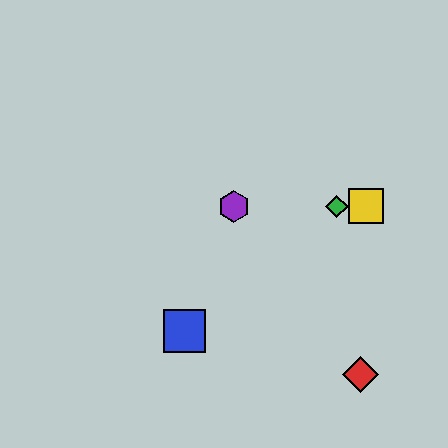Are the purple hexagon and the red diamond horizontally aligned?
No, the purple hexagon is at y≈206 and the red diamond is at y≈374.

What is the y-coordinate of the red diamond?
The red diamond is at y≈374.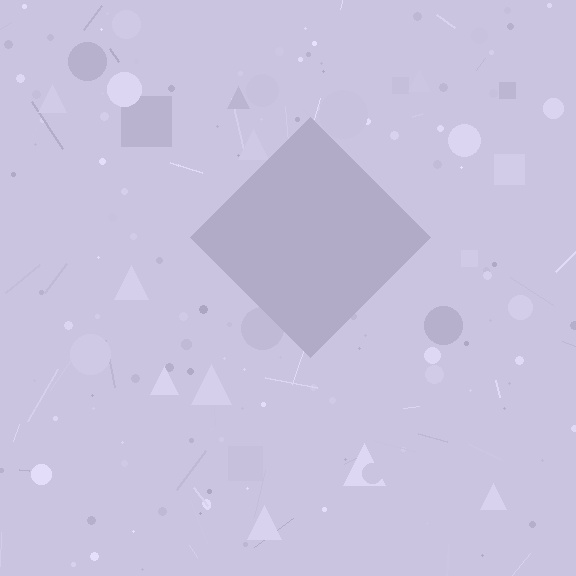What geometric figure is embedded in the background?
A diamond is embedded in the background.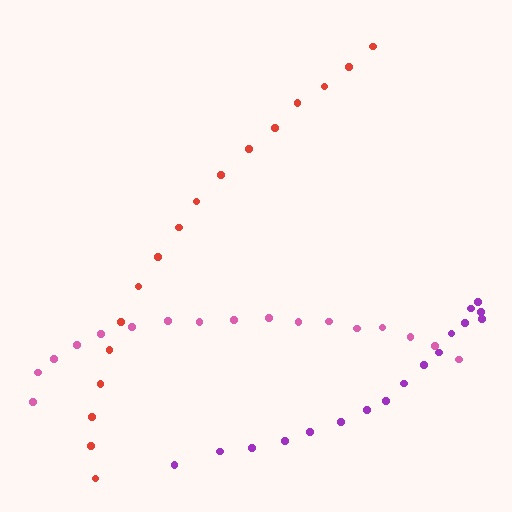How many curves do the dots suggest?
There are 3 distinct paths.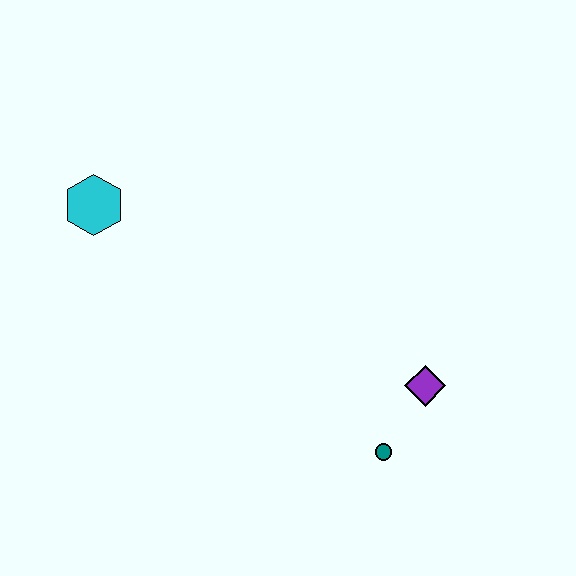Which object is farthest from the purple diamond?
The cyan hexagon is farthest from the purple diamond.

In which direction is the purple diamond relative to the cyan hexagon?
The purple diamond is to the right of the cyan hexagon.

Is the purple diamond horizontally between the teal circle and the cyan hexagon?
No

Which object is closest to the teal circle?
The purple diamond is closest to the teal circle.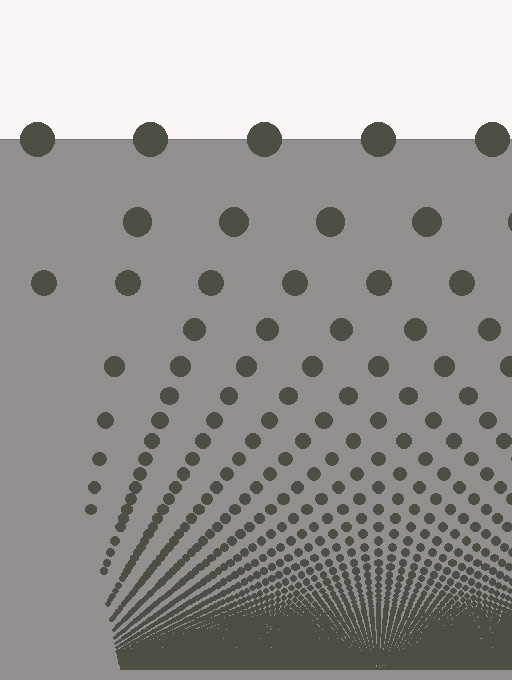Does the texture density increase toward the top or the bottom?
Density increases toward the bottom.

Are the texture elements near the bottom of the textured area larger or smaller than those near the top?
Smaller. The gradient is inverted — elements near the bottom are smaller and denser.